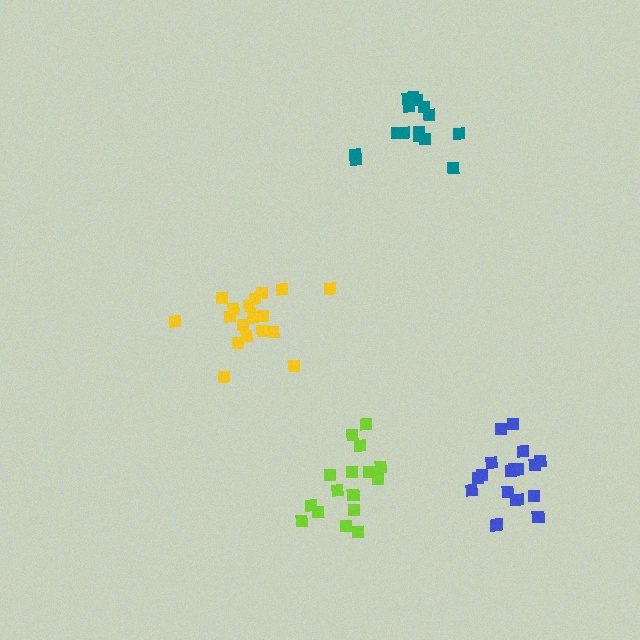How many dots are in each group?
Group 1: 17 dots, Group 2: 18 dots, Group 3: 15 dots, Group 4: 19 dots (69 total).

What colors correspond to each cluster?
The clusters are colored: lime, yellow, teal, blue.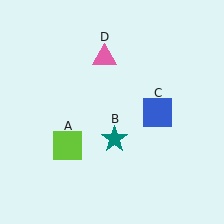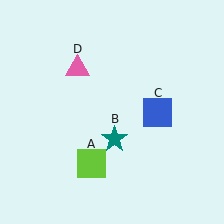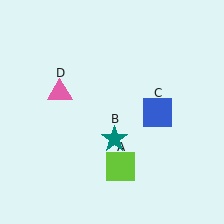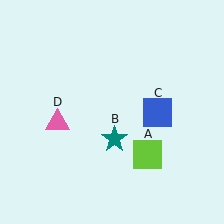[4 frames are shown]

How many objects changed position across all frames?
2 objects changed position: lime square (object A), pink triangle (object D).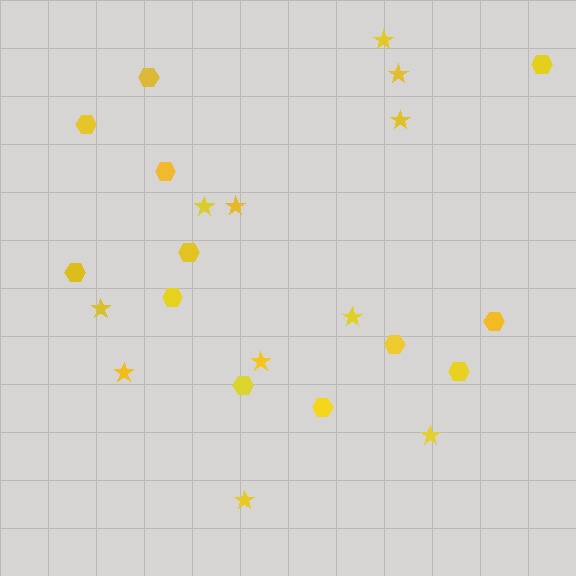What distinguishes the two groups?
There are 2 groups: one group of stars (11) and one group of hexagons (12).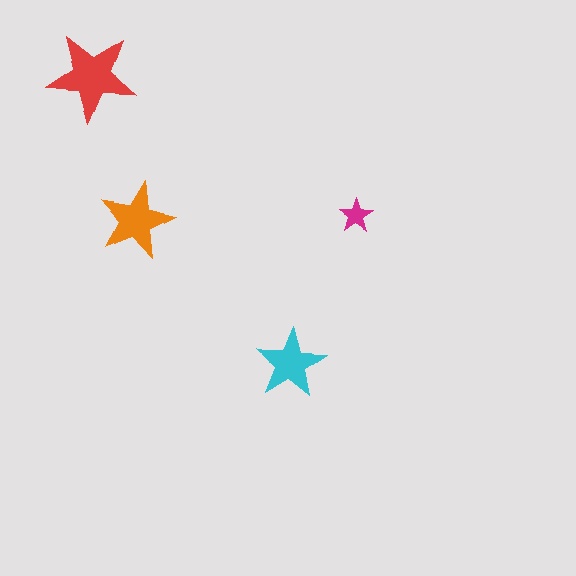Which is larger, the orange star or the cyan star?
The orange one.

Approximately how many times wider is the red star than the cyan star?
About 1.5 times wider.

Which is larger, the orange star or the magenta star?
The orange one.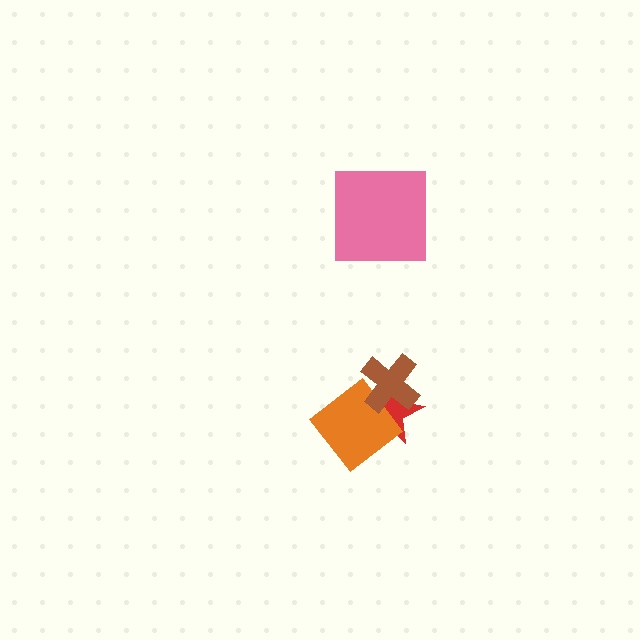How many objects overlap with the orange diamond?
2 objects overlap with the orange diamond.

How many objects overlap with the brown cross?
2 objects overlap with the brown cross.